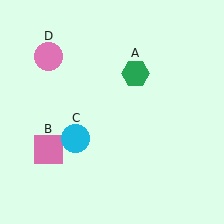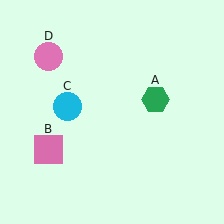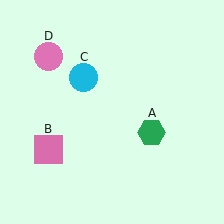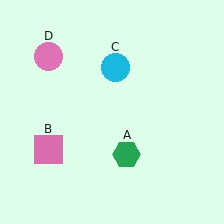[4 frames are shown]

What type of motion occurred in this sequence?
The green hexagon (object A), cyan circle (object C) rotated clockwise around the center of the scene.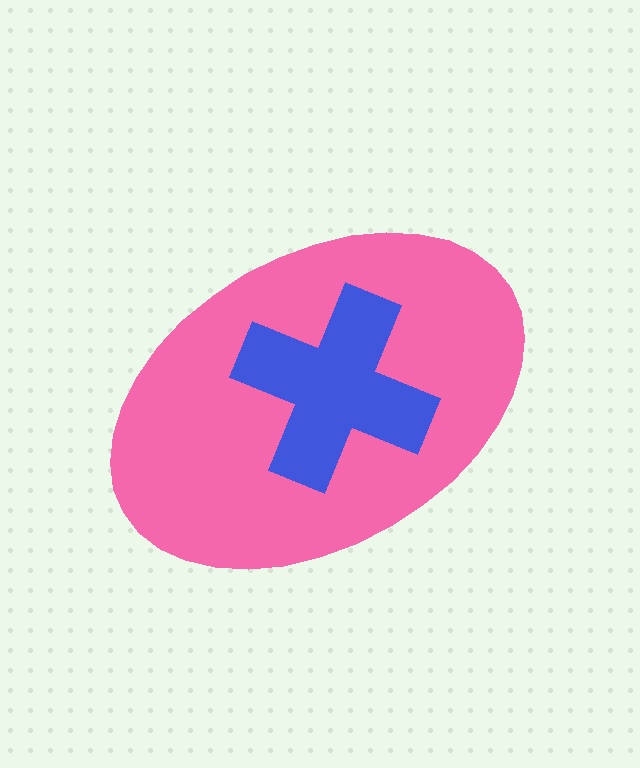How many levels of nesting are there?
2.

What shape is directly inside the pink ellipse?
The blue cross.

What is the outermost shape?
The pink ellipse.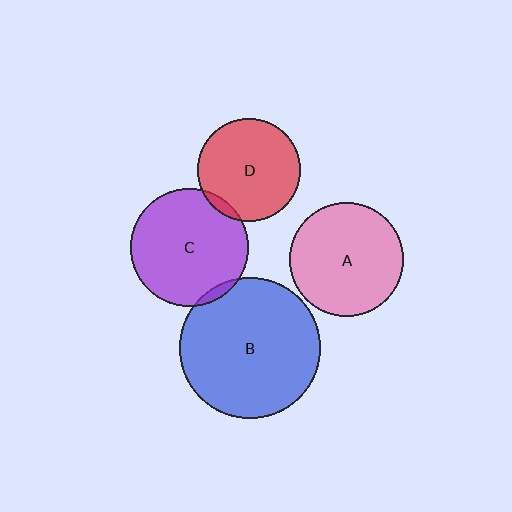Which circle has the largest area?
Circle B (blue).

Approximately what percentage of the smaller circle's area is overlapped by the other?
Approximately 5%.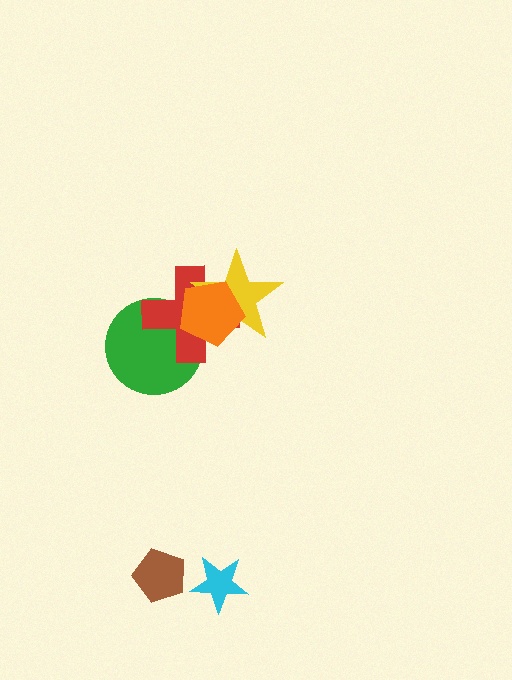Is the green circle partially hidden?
Yes, it is partially covered by another shape.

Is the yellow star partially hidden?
Yes, it is partially covered by another shape.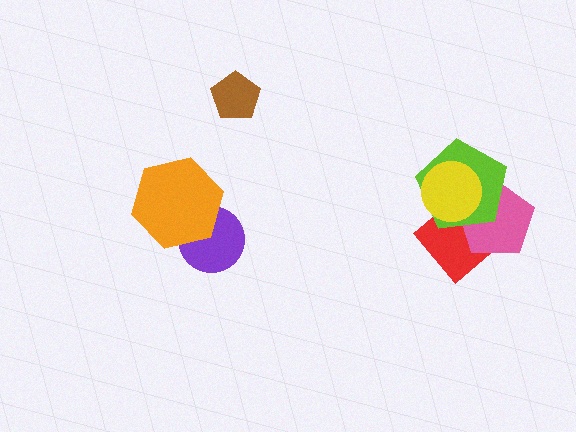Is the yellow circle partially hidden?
No, no other shape covers it.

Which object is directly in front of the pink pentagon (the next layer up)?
The lime pentagon is directly in front of the pink pentagon.